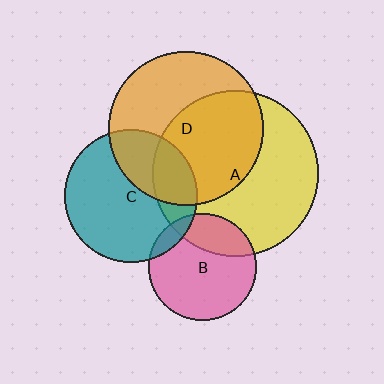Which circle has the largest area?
Circle A (yellow).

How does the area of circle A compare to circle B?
Approximately 2.4 times.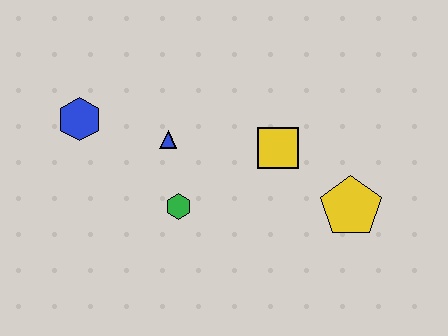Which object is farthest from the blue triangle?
The yellow pentagon is farthest from the blue triangle.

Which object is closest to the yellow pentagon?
The yellow square is closest to the yellow pentagon.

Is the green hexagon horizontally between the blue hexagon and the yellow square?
Yes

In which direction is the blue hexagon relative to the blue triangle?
The blue hexagon is to the left of the blue triangle.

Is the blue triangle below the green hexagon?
No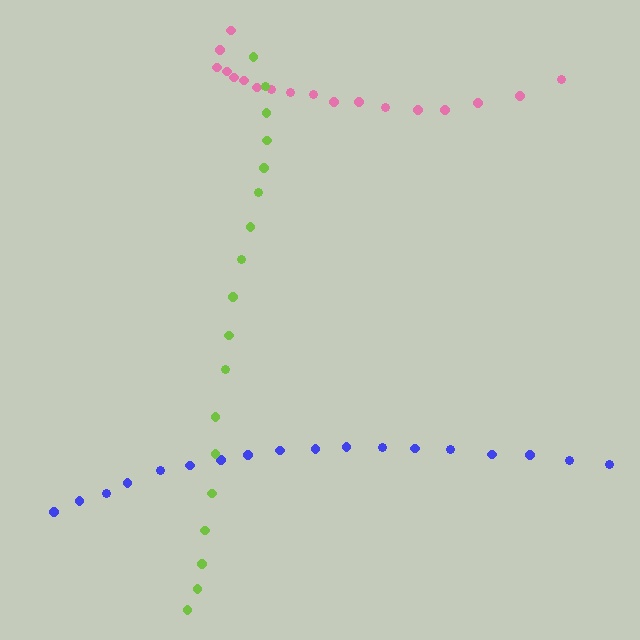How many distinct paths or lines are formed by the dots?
There are 3 distinct paths.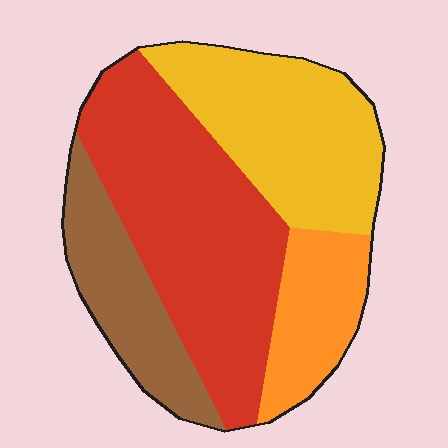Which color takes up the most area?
Red, at roughly 40%.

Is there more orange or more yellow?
Yellow.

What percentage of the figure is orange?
Orange takes up about one eighth (1/8) of the figure.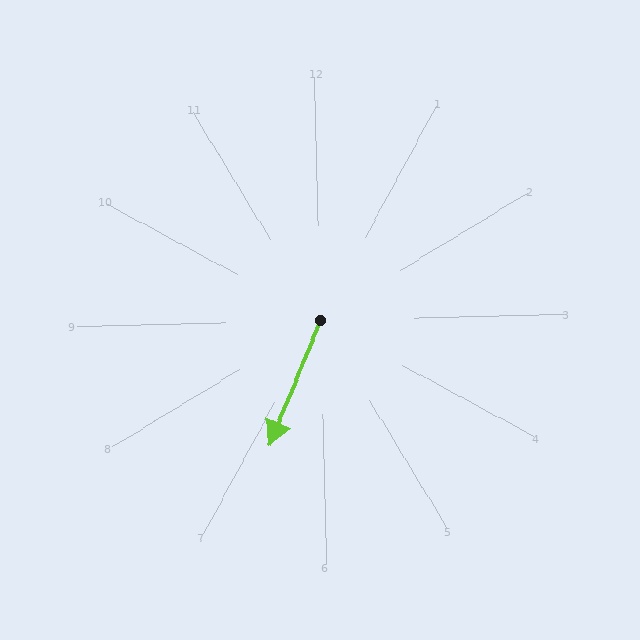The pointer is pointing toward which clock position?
Roughly 7 o'clock.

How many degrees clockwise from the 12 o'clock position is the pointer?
Approximately 204 degrees.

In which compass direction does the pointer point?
Southwest.